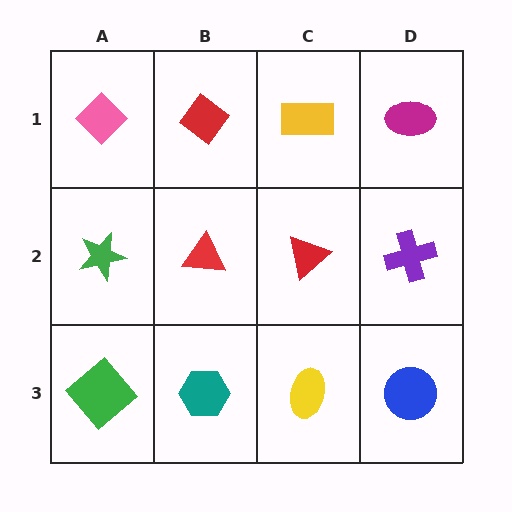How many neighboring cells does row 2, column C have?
4.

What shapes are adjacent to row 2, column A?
A pink diamond (row 1, column A), a green diamond (row 3, column A), a red triangle (row 2, column B).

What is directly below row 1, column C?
A red triangle.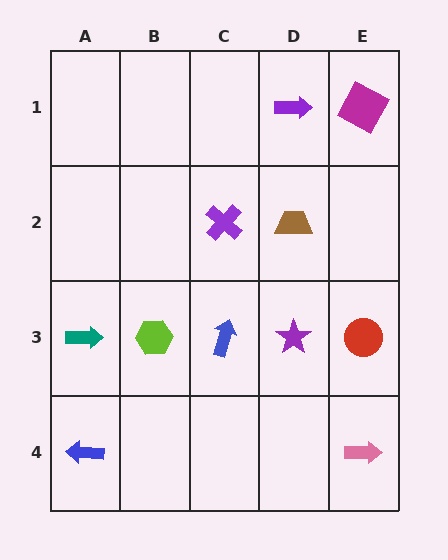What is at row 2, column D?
A brown trapezoid.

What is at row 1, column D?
A purple arrow.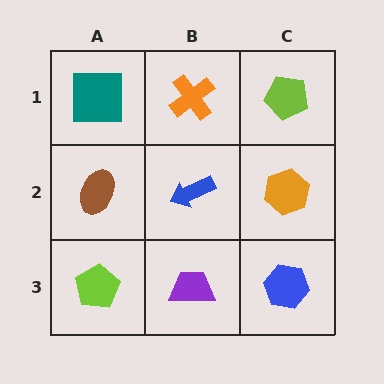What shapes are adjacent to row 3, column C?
An orange hexagon (row 2, column C), a purple trapezoid (row 3, column B).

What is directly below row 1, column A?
A brown ellipse.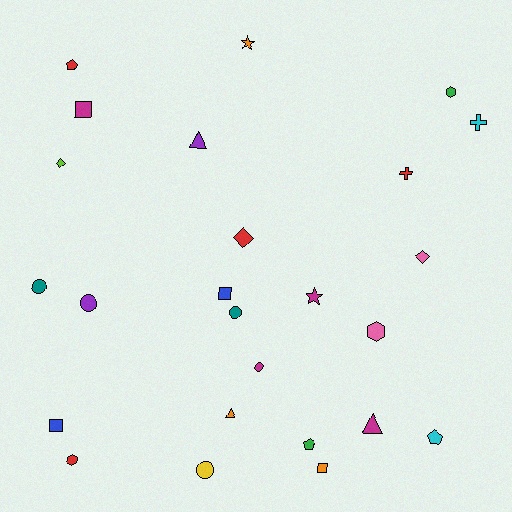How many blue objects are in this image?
There are 2 blue objects.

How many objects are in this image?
There are 25 objects.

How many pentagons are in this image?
There are 3 pentagons.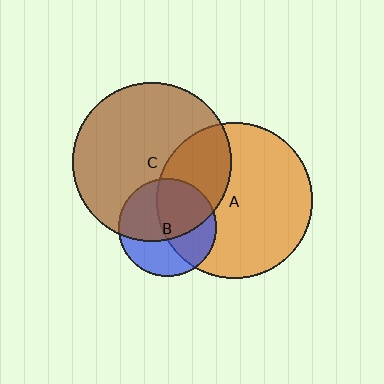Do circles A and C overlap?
Yes.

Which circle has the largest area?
Circle C (brown).